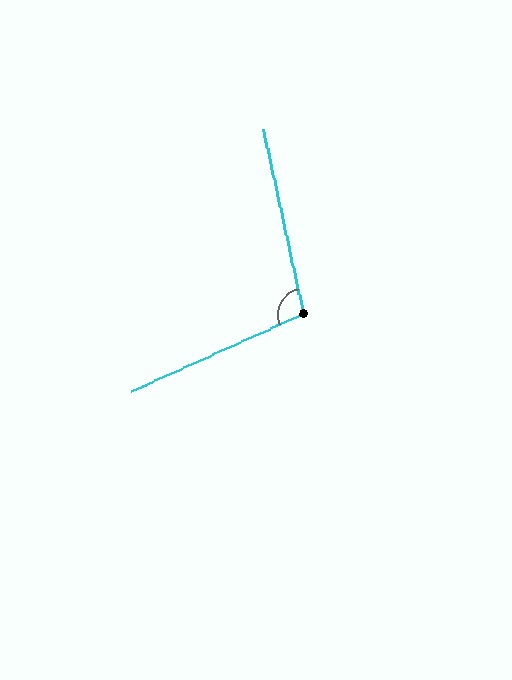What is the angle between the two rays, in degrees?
Approximately 102 degrees.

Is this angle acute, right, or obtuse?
It is obtuse.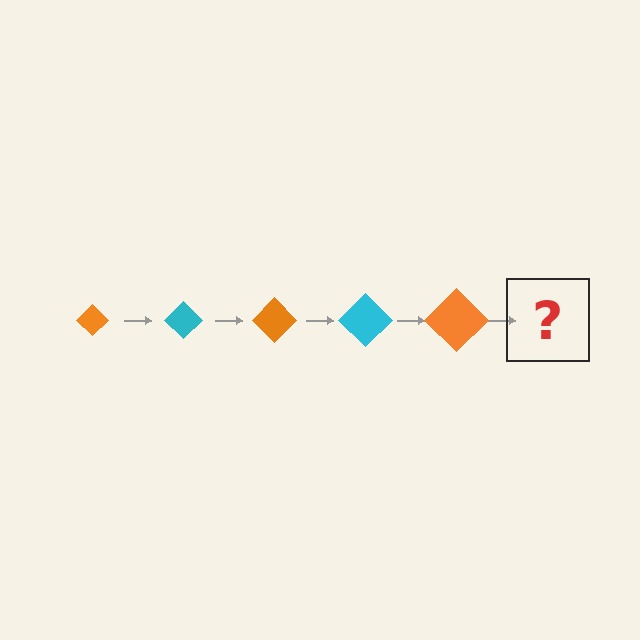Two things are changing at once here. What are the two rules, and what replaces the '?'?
The two rules are that the diamond grows larger each step and the color cycles through orange and cyan. The '?' should be a cyan diamond, larger than the previous one.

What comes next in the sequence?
The next element should be a cyan diamond, larger than the previous one.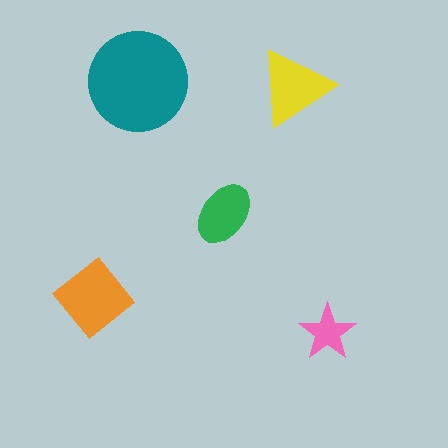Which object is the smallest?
The pink star.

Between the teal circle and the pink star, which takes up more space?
The teal circle.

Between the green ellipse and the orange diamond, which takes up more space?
The orange diamond.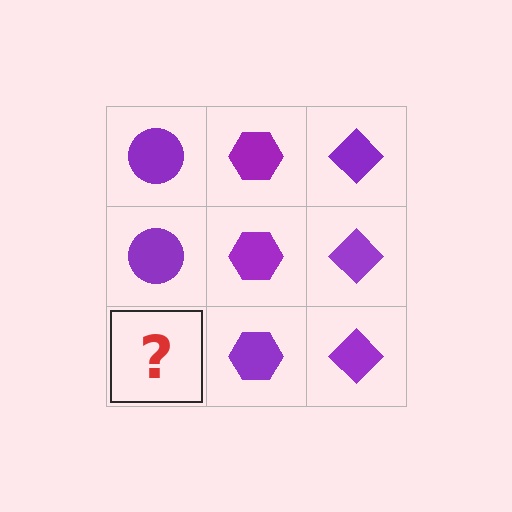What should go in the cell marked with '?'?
The missing cell should contain a purple circle.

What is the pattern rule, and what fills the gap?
The rule is that each column has a consistent shape. The gap should be filled with a purple circle.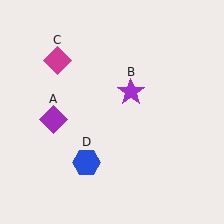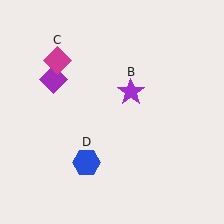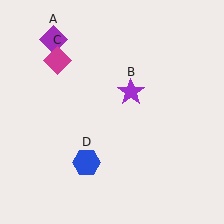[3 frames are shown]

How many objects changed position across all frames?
1 object changed position: purple diamond (object A).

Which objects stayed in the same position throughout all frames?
Purple star (object B) and magenta diamond (object C) and blue hexagon (object D) remained stationary.